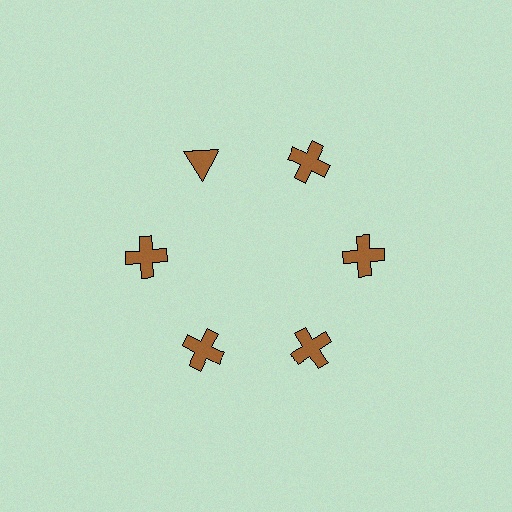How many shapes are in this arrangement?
There are 6 shapes arranged in a ring pattern.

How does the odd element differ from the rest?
It has a different shape: triangle instead of cross.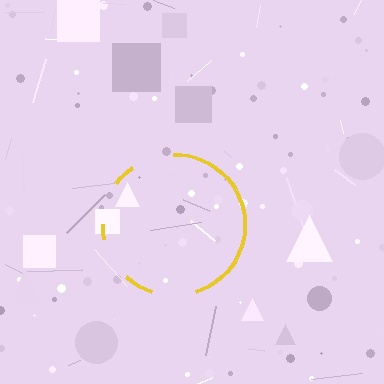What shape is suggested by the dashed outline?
The dashed outline suggests a circle.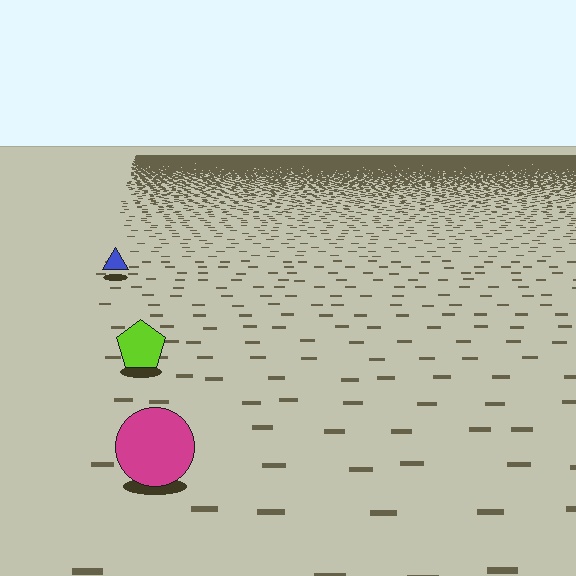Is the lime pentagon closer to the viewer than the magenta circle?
No. The magenta circle is closer — you can tell from the texture gradient: the ground texture is coarser near it.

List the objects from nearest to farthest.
From nearest to farthest: the magenta circle, the lime pentagon, the blue triangle.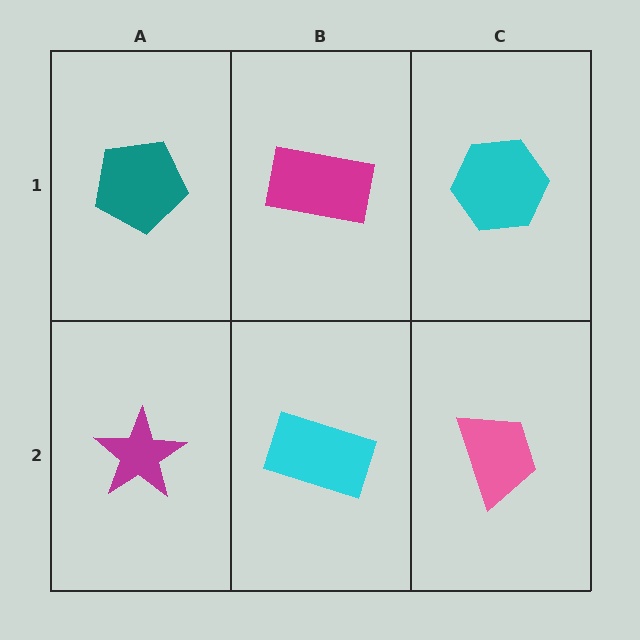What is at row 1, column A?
A teal pentagon.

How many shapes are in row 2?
3 shapes.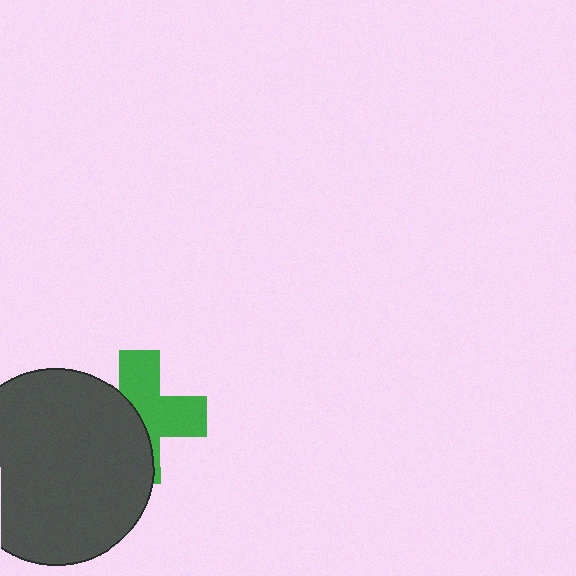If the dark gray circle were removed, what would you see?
You would see the complete green cross.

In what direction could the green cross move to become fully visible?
The green cross could move right. That would shift it out from behind the dark gray circle entirely.